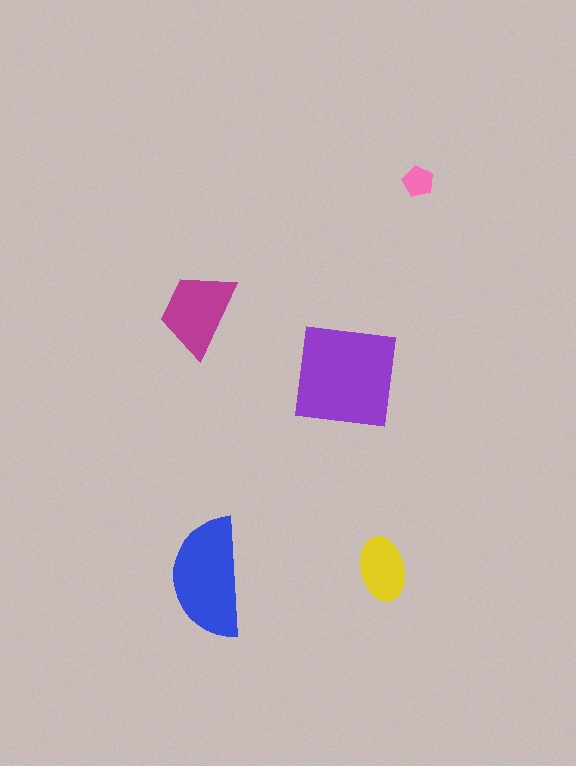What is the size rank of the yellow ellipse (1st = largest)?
4th.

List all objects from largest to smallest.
The purple square, the blue semicircle, the magenta trapezoid, the yellow ellipse, the pink pentagon.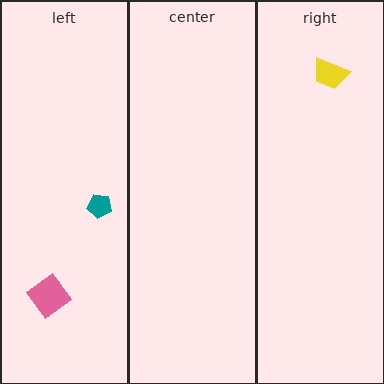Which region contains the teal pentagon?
The left region.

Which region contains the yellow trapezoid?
The right region.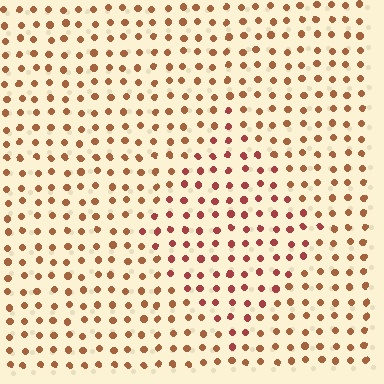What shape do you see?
I see a diamond.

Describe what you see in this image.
The image is filled with small brown elements in a uniform arrangement. A diamond-shaped region is visible where the elements are tinted to a slightly different hue, forming a subtle color boundary.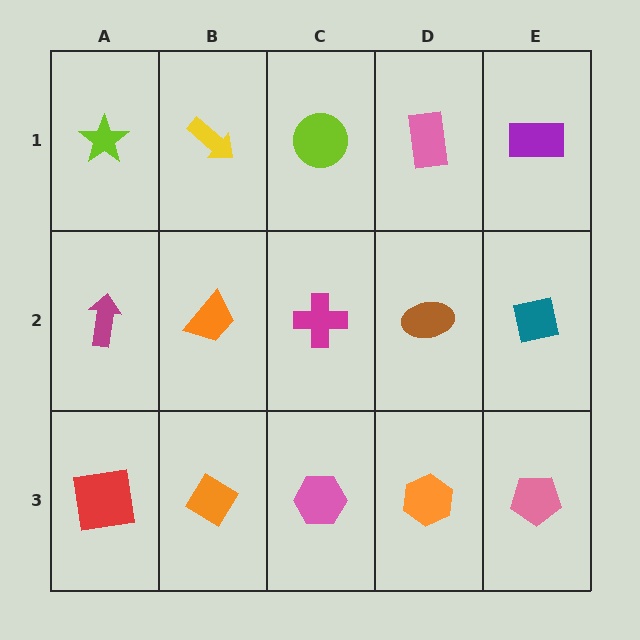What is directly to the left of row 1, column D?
A lime circle.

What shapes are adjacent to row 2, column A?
A lime star (row 1, column A), a red square (row 3, column A), an orange trapezoid (row 2, column B).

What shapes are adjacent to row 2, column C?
A lime circle (row 1, column C), a pink hexagon (row 3, column C), an orange trapezoid (row 2, column B), a brown ellipse (row 2, column D).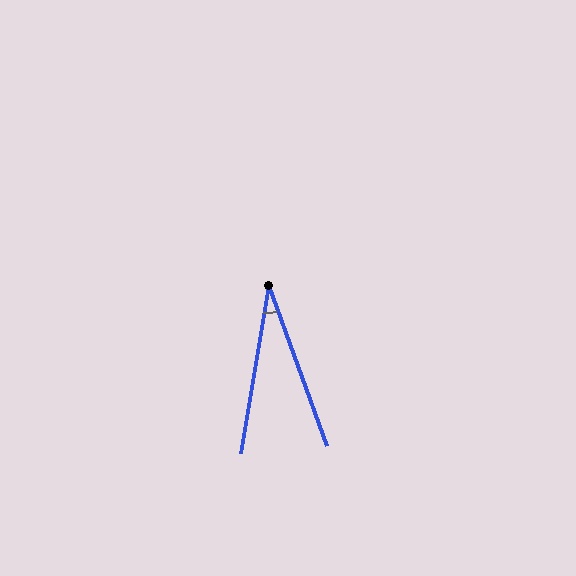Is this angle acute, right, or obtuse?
It is acute.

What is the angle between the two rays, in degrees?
Approximately 29 degrees.